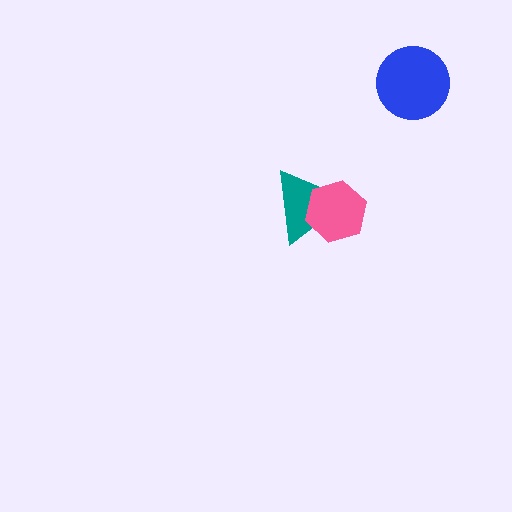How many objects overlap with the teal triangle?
1 object overlaps with the teal triangle.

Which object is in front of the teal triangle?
The pink hexagon is in front of the teal triangle.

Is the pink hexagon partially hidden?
No, no other shape covers it.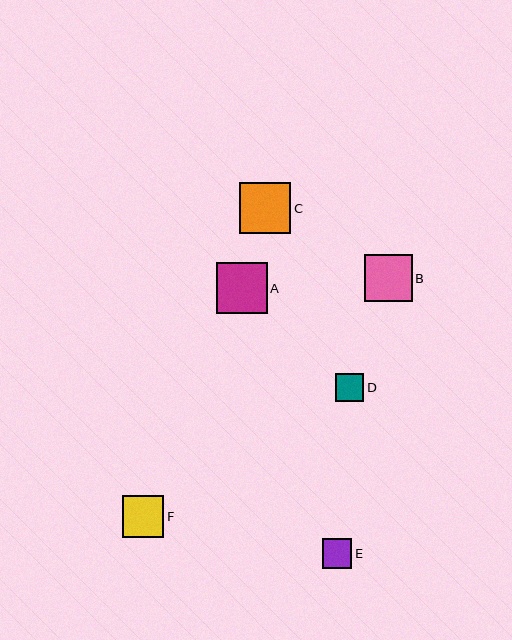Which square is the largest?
Square C is the largest with a size of approximately 51 pixels.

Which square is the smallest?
Square D is the smallest with a size of approximately 28 pixels.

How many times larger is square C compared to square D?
Square C is approximately 1.8 times the size of square D.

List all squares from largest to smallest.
From largest to smallest: C, A, B, F, E, D.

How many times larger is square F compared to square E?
Square F is approximately 1.4 times the size of square E.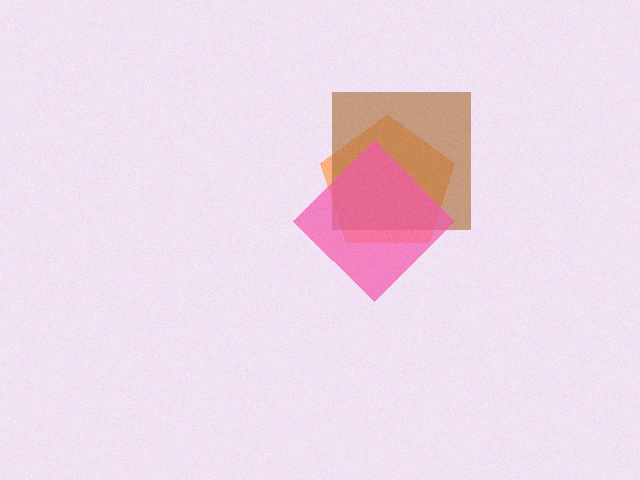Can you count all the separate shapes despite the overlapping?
Yes, there are 3 separate shapes.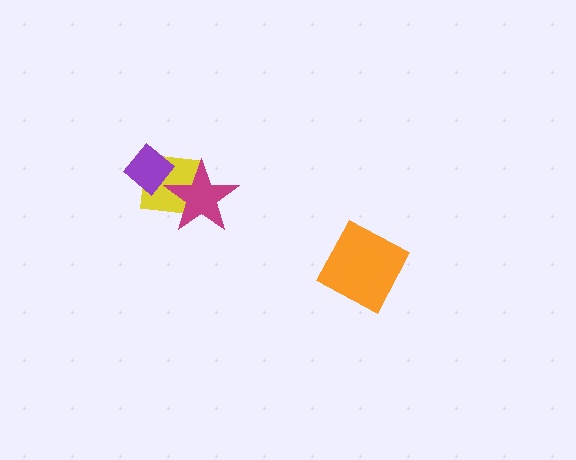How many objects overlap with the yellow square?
2 objects overlap with the yellow square.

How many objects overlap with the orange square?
0 objects overlap with the orange square.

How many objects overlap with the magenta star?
1 object overlaps with the magenta star.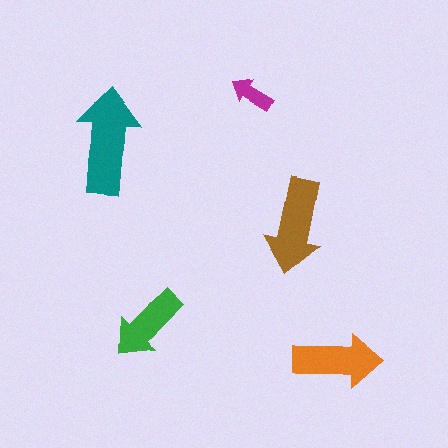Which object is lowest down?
The orange arrow is bottommost.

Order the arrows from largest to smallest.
the teal one, the brown one, the orange one, the green one, the magenta one.